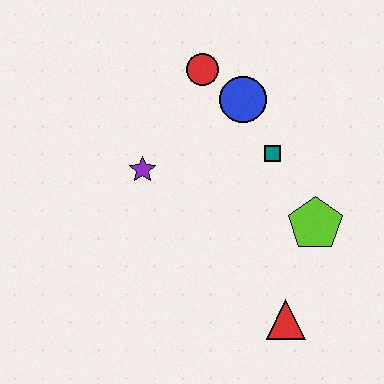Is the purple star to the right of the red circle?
No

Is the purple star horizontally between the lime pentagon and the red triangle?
No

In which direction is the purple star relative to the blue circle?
The purple star is to the left of the blue circle.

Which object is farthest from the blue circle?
The red triangle is farthest from the blue circle.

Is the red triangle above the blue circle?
No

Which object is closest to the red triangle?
The lime pentagon is closest to the red triangle.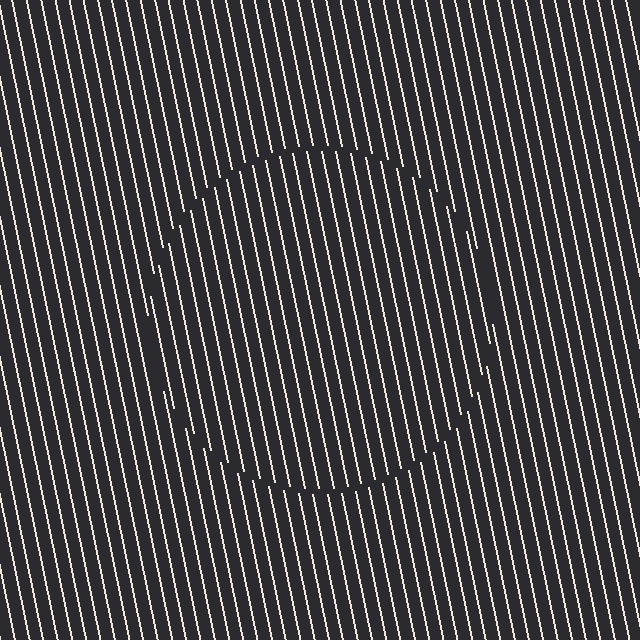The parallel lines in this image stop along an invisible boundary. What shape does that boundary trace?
An illusory circle. The interior of the shape contains the same grating, shifted by half a period — the contour is defined by the phase discontinuity where line-ends from the inner and outer gratings abut.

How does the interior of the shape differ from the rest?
The interior of the shape contains the same grating, shifted by half a period — the contour is defined by the phase discontinuity where line-ends from the inner and outer gratings abut.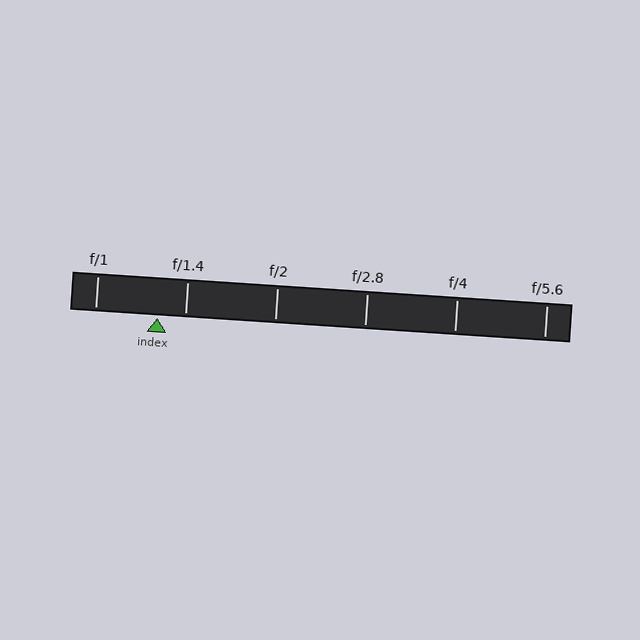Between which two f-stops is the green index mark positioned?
The index mark is between f/1 and f/1.4.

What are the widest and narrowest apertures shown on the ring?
The widest aperture shown is f/1 and the narrowest is f/5.6.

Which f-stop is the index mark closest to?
The index mark is closest to f/1.4.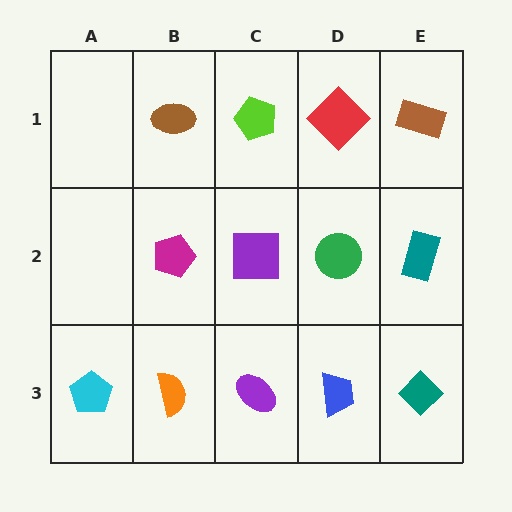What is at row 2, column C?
A purple square.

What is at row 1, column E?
A brown rectangle.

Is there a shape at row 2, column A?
No, that cell is empty.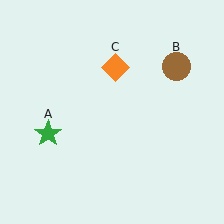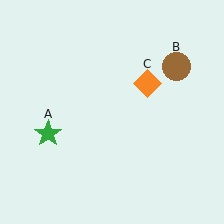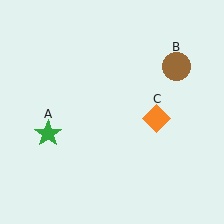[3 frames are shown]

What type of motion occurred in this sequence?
The orange diamond (object C) rotated clockwise around the center of the scene.